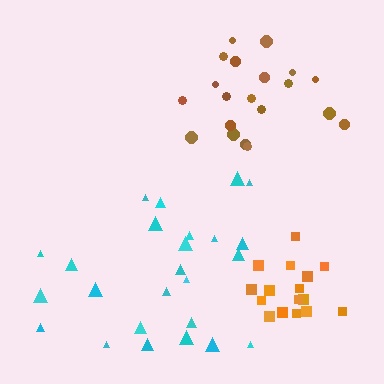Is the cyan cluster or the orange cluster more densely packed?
Orange.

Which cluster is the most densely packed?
Orange.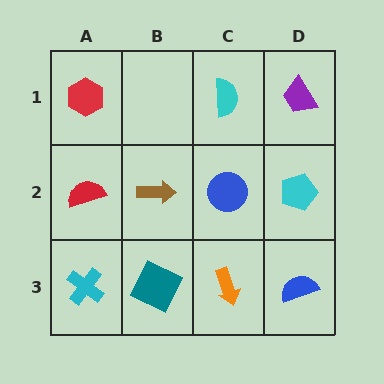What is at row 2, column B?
A brown arrow.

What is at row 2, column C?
A blue circle.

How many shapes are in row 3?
4 shapes.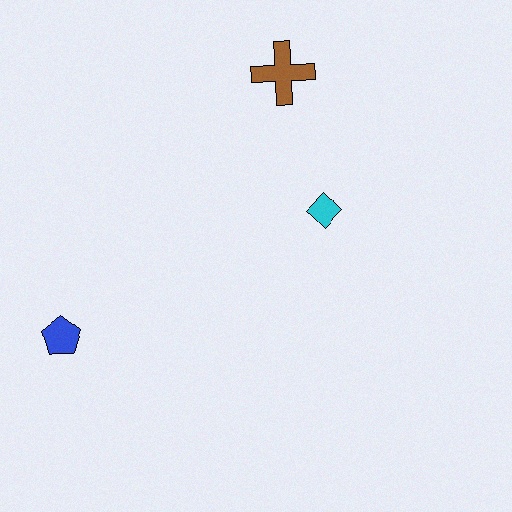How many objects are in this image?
There are 3 objects.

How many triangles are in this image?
There are no triangles.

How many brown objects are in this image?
There is 1 brown object.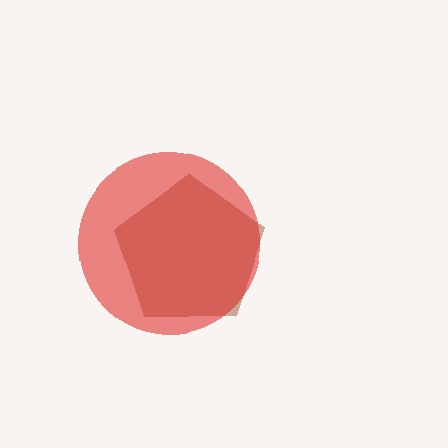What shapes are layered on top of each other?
The layered shapes are: a brown pentagon, a red circle.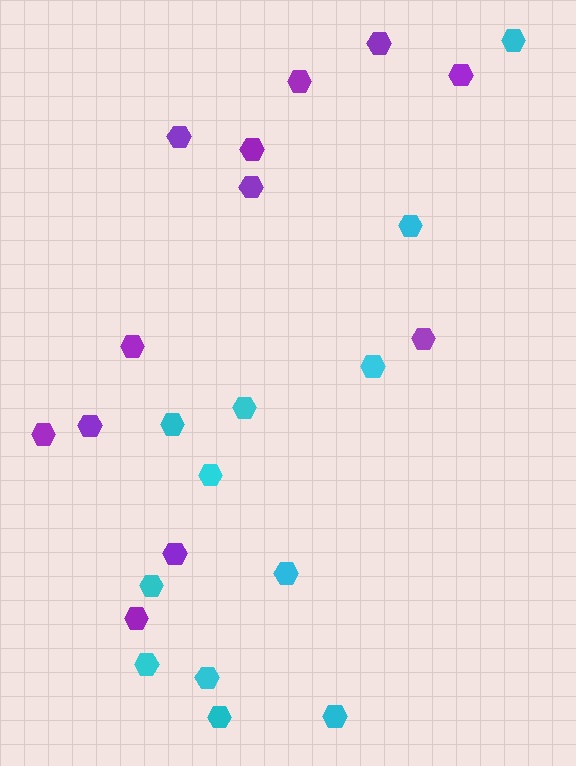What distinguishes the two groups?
There are 2 groups: one group of purple hexagons (12) and one group of cyan hexagons (12).